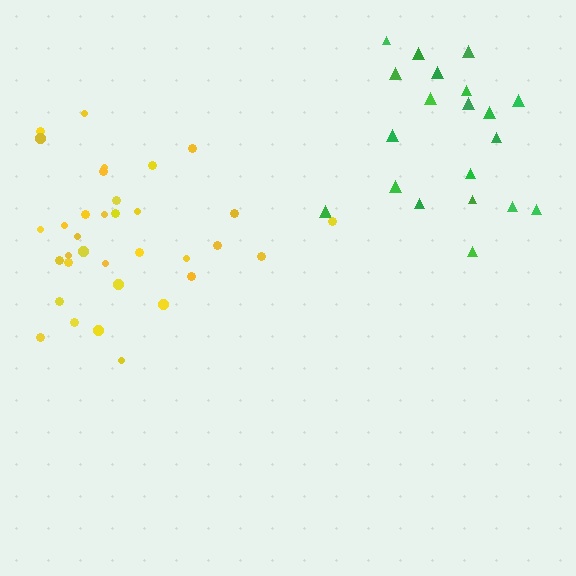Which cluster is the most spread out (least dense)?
Green.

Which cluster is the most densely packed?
Yellow.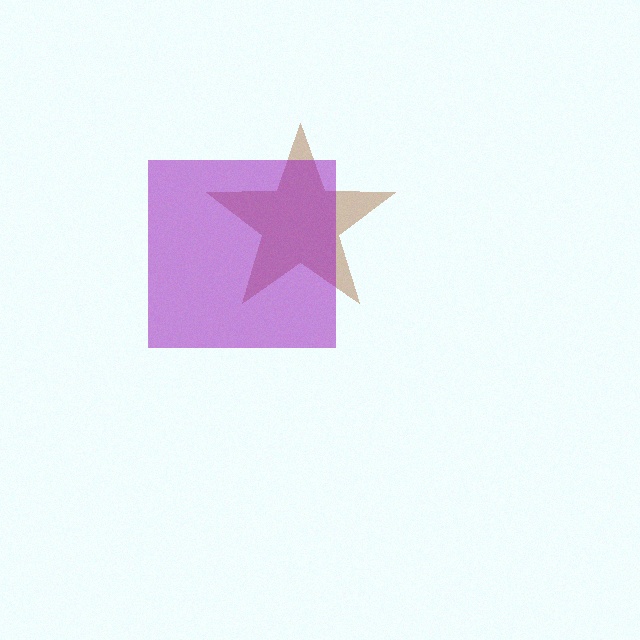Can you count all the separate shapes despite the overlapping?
Yes, there are 2 separate shapes.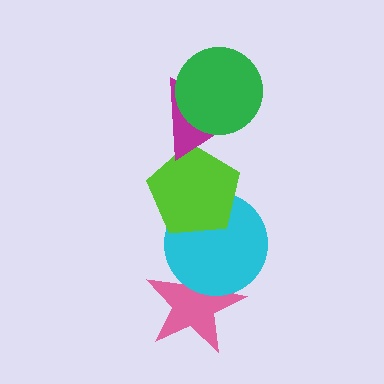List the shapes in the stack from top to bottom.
From top to bottom: the green circle, the magenta triangle, the lime pentagon, the cyan circle, the pink star.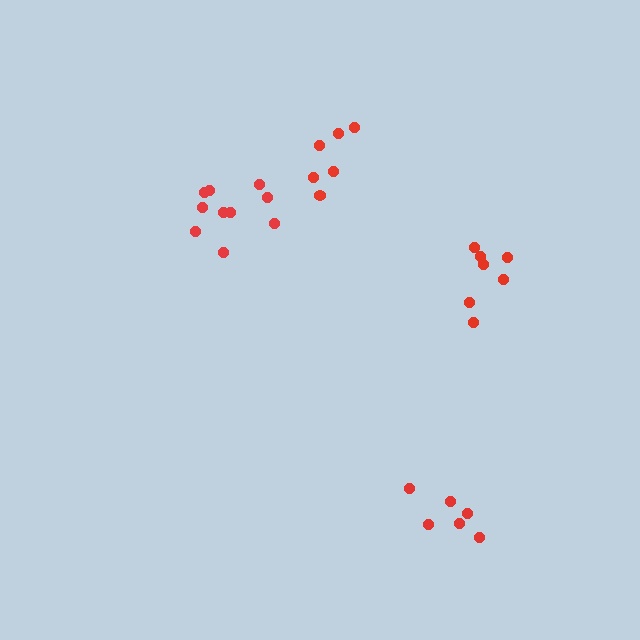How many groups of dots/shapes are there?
There are 4 groups.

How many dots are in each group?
Group 1: 6 dots, Group 2: 10 dots, Group 3: 7 dots, Group 4: 6 dots (29 total).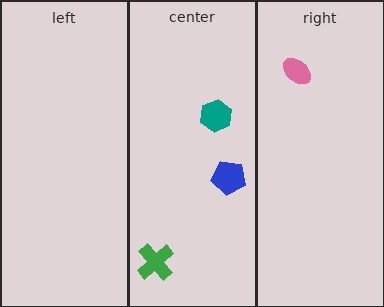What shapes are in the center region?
The teal hexagon, the blue pentagon, the green cross.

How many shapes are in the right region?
1.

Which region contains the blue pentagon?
The center region.